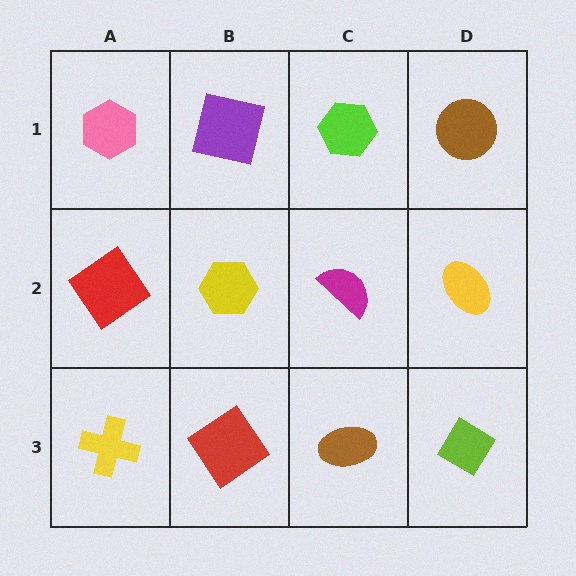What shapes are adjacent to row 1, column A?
A red diamond (row 2, column A), a purple square (row 1, column B).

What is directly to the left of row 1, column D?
A lime hexagon.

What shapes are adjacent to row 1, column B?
A yellow hexagon (row 2, column B), a pink hexagon (row 1, column A), a lime hexagon (row 1, column C).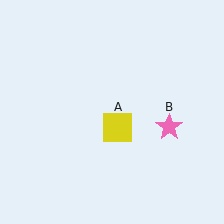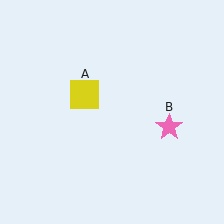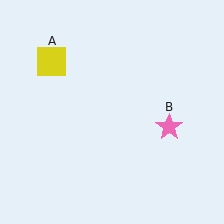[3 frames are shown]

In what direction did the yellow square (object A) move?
The yellow square (object A) moved up and to the left.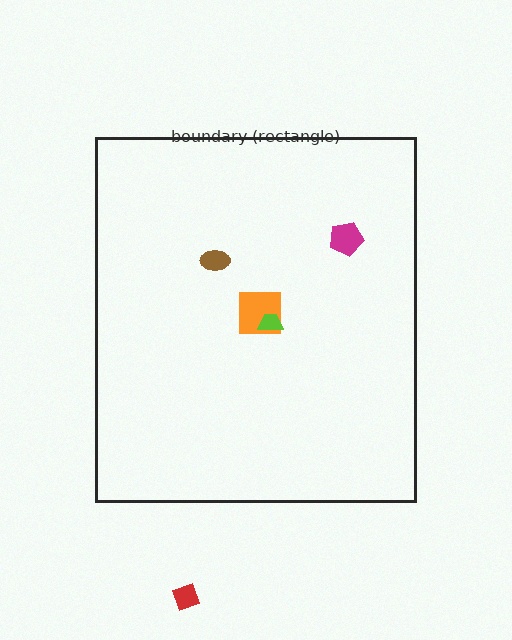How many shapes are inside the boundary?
4 inside, 1 outside.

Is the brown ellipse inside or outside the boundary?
Inside.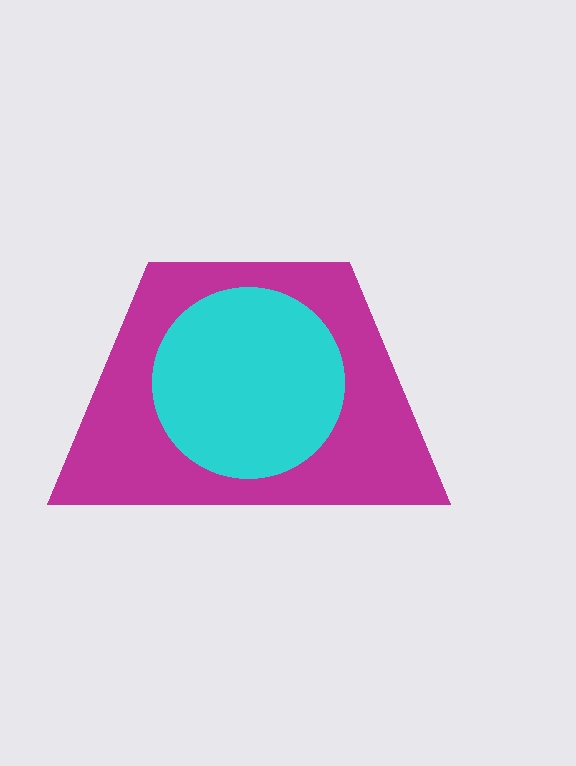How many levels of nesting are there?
2.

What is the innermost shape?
The cyan circle.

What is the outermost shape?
The magenta trapezoid.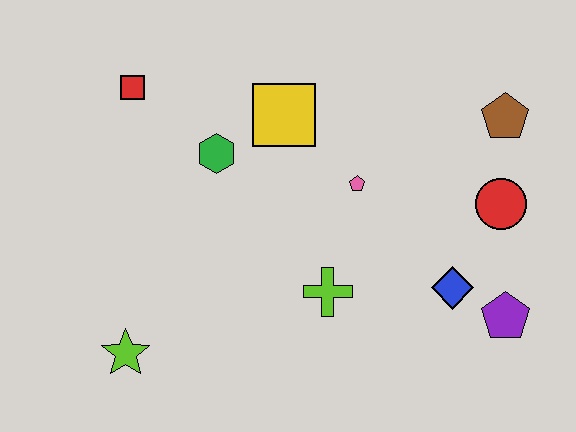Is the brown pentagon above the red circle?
Yes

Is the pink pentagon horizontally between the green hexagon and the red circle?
Yes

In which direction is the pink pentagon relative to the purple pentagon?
The pink pentagon is to the left of the purple pentagon.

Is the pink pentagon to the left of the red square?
No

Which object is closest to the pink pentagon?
The yellow square is closest to the pink pentagon.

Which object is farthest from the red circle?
The lime star is farthest from the red circle.